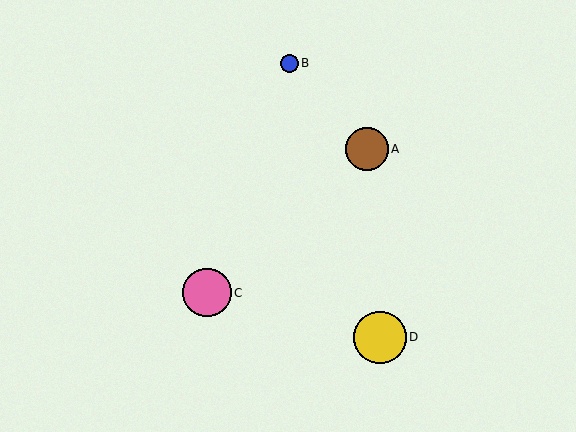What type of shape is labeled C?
Shape C is a pink circle.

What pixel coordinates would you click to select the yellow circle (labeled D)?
Click at (380, 337) to select the yellow circle D.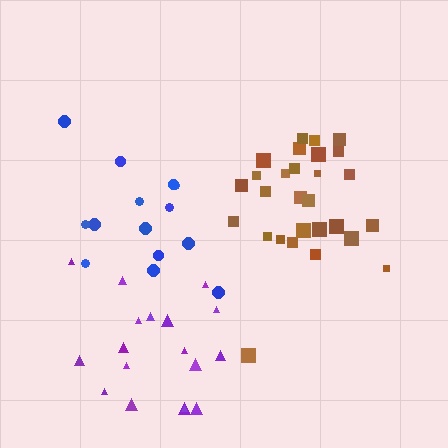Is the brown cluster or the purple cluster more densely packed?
Brown.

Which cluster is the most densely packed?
Brown.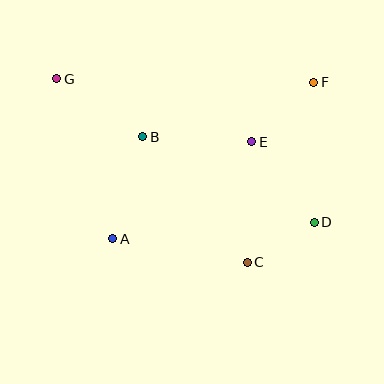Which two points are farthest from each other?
Points D and G are farthest from each other.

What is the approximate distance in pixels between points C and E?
The distance between C and E is approximately 120 pixels.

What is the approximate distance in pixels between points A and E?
The distance between A and E is approximately 170 pixels.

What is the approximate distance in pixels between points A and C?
The distance between A and C is approximately 137 pixels.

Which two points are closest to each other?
Points C and D are closest to each other.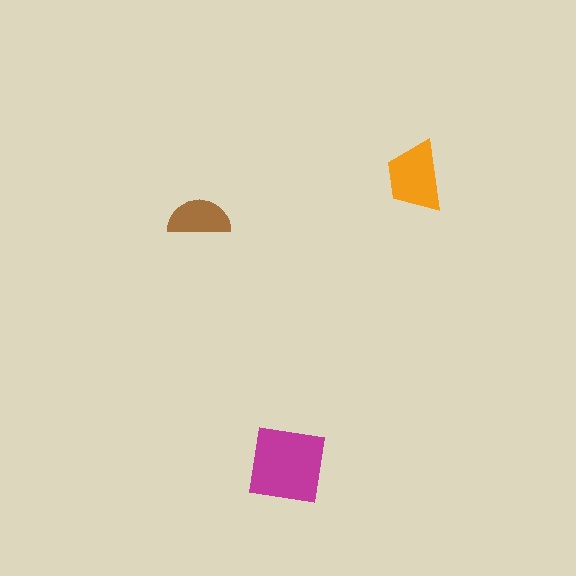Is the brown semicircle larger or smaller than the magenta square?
Smaller.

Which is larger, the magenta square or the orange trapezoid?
The magenta square.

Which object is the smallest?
The brown semicircle.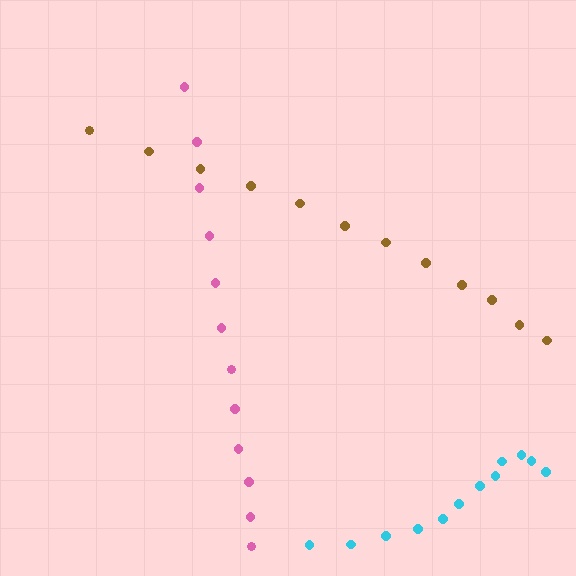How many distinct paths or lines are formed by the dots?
There are 3 distinct paths.